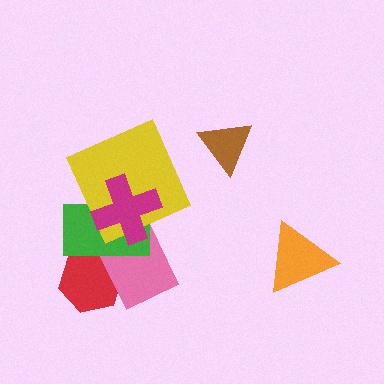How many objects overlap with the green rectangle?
4 objects overlap with the green rectangle.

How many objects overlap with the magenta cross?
3 objects overlap with the magenta cross.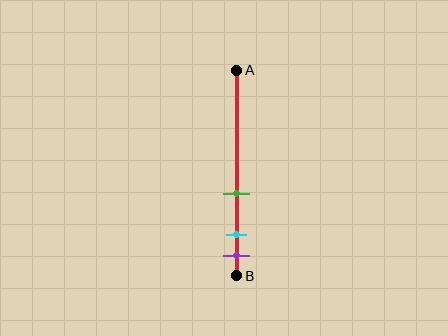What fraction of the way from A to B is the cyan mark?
The cyan mark is approximately 80% (0.8) of the way from A to B.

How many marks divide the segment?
There are 3 marks dividing the segment.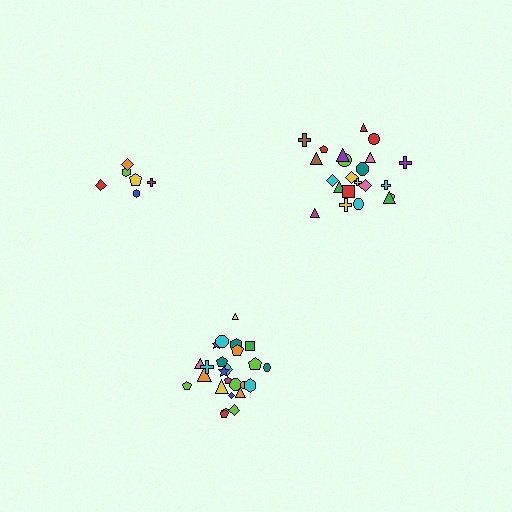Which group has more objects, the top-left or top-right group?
The top-right group.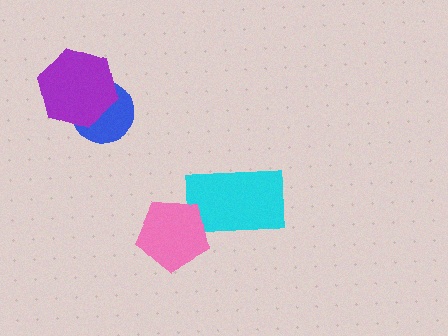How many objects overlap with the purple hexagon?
1 object overlaps with the purple hexagon.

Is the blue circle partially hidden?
Yes, it is partially covered by another shape.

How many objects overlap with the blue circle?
1 object overlaps with the blue circle.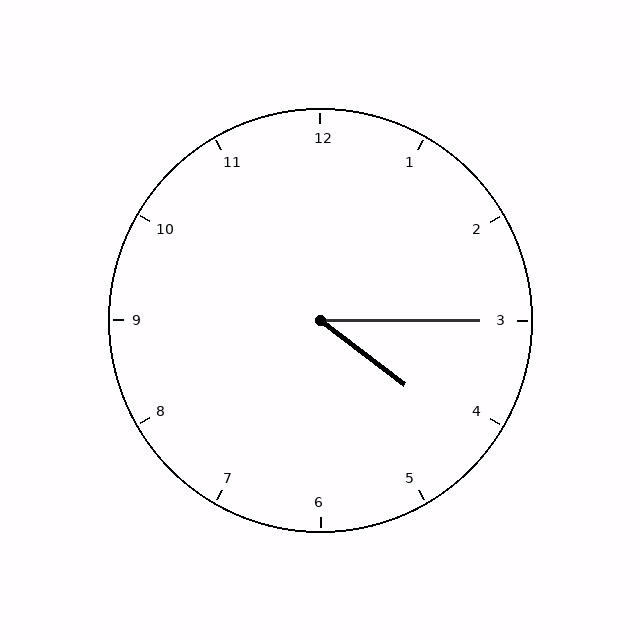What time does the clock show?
4:15.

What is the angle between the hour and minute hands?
Approximately 38 degrees.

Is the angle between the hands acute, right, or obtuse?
It is acute.